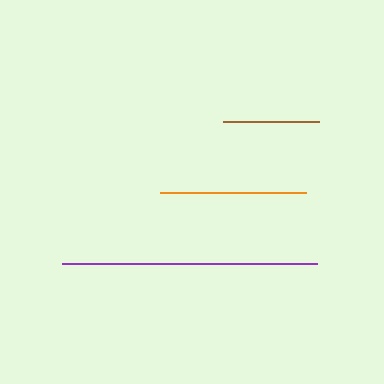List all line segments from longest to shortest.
From longest to shortest: purple, orange, brown.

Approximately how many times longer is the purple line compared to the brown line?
The purple line is approximately 2.7 times the length of the brown line.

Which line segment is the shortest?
The brown line is the shortest at approximately 96 pixels.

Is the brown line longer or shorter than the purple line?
The purple line is longer than the brown line.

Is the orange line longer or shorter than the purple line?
The purple line is longer than the orange line.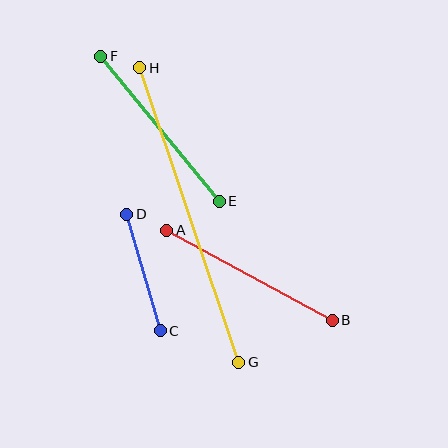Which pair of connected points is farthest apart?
Points G and H are farthest apart.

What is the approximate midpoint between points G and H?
The midpoint is at approximately (189, 215) pixels.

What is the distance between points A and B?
The distance is approximately 188 pixels.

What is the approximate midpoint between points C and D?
The midpoint is at approximately (143, 272) pixels.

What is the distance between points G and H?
The distance is approximately 311 pixels.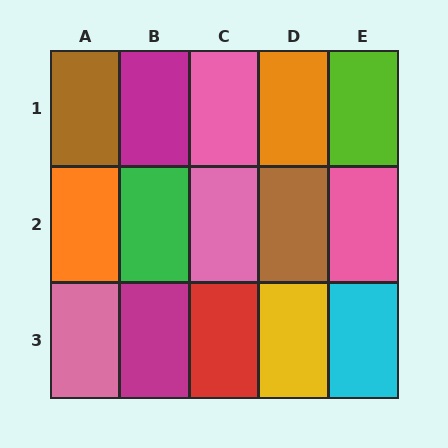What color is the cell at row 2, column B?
Green.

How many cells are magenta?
2 cells are magenta.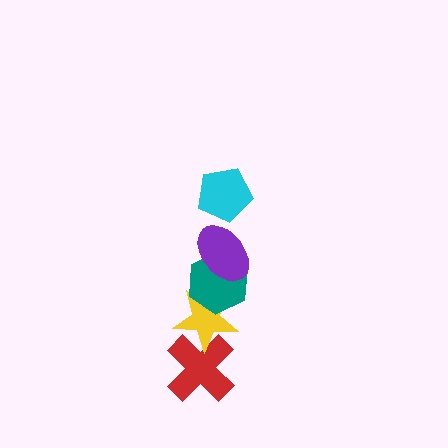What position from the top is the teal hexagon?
The teal hexagon is 3rd from the top.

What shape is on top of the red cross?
The yellow star is on top of the red cross.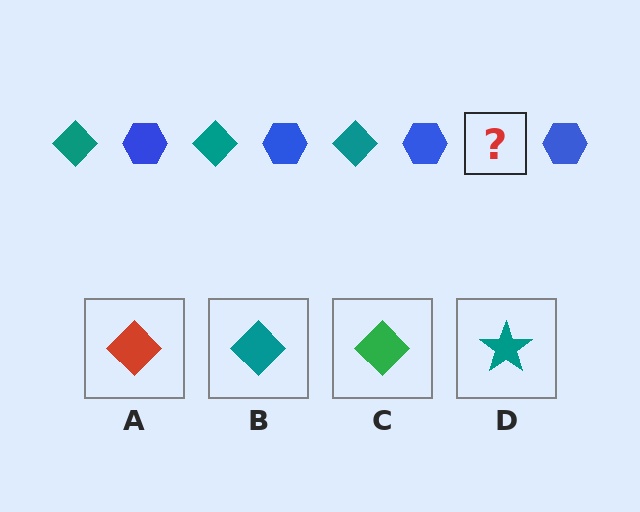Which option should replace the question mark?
Option B.